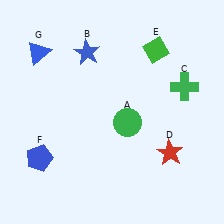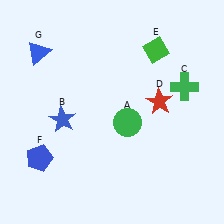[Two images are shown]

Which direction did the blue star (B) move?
The blue star (B) moved down.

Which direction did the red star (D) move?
The red star (D) moved up.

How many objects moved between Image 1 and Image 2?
2 objects moved between the two images.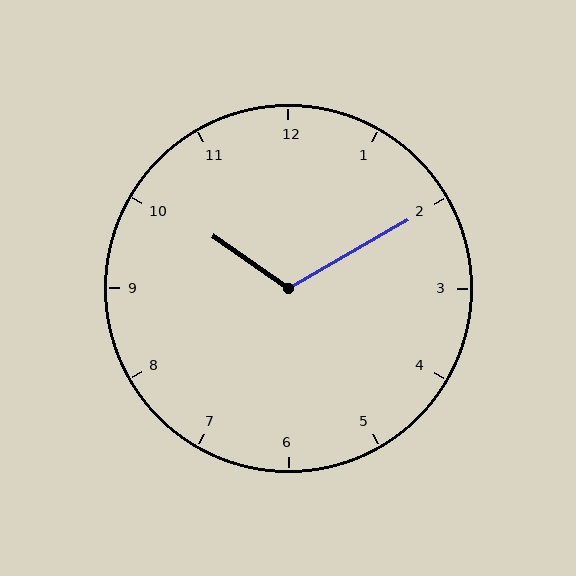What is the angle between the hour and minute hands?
Approximately 115 degrees.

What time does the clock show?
10:10.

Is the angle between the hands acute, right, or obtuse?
It is obtuse.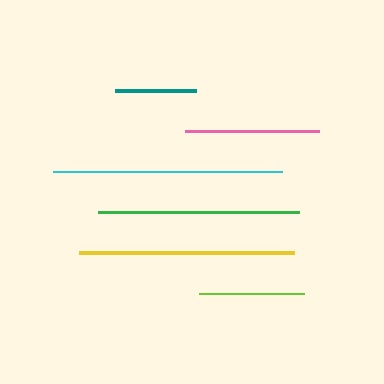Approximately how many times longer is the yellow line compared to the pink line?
The yellow line is approximately 1.6 times the length of the pink line.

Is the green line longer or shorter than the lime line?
The green line is longer than the lime line.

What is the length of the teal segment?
The teal segment is approximately 81 pixels long.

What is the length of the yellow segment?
The yellow segment is approximately 215 pixels long.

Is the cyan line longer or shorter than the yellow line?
The cyan line is longer than the yellow line.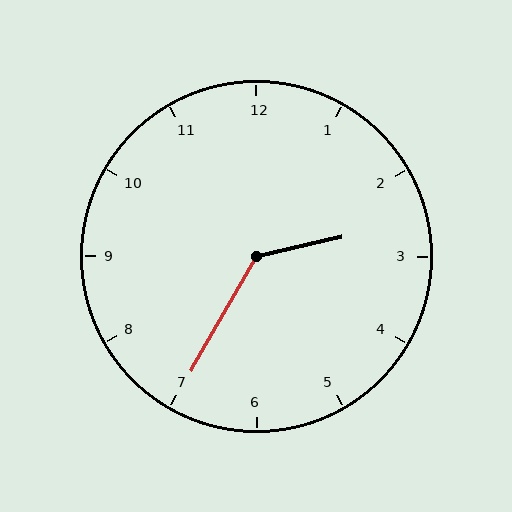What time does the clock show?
2:35.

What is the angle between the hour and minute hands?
Approximately 132 degrees.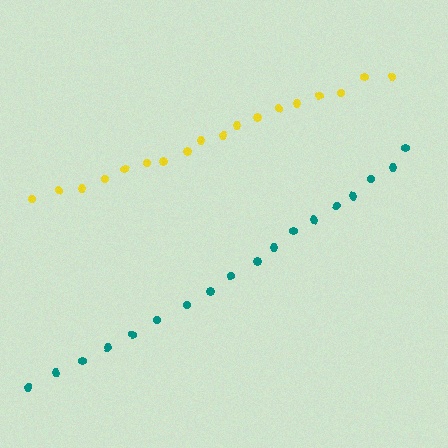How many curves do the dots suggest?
There are 2 distinct paths.